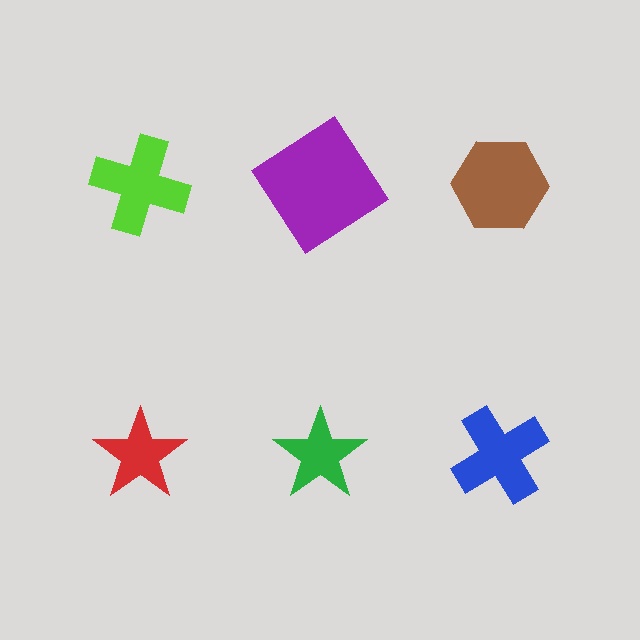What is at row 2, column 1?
A red star.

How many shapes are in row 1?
3 shapes.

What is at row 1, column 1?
A lime cross.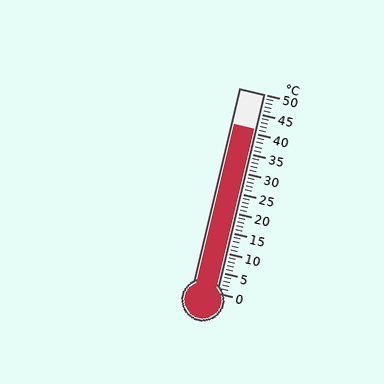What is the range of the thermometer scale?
The thermometer scale ranges from 0°C to 50°C.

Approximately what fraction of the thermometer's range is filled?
The thermometer is filled to approximately 80% of its range.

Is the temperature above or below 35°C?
The temperature is above 35°C.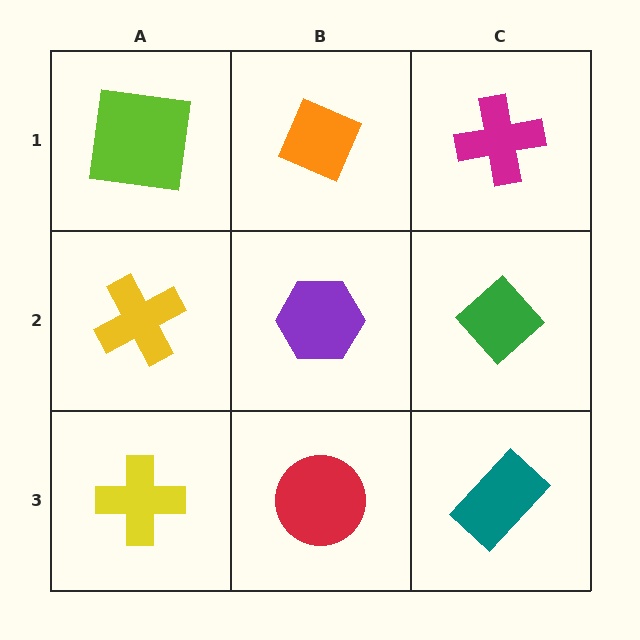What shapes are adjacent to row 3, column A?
A yellow cross (row 2, column A), a red circle (row 3, column B).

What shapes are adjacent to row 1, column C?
A green diamond (row 2, column C), an orange diamond (row 1, column B).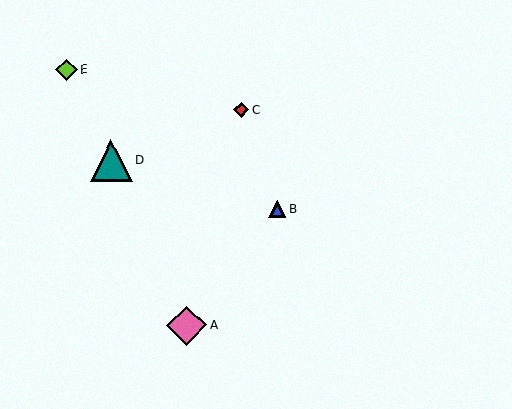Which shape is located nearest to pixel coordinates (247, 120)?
The red diamond (labeled C) at (241, 110) is nearest to that location.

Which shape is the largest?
The teal triangle (labeled D) is the largest.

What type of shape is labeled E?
Shape E is a lime diamond.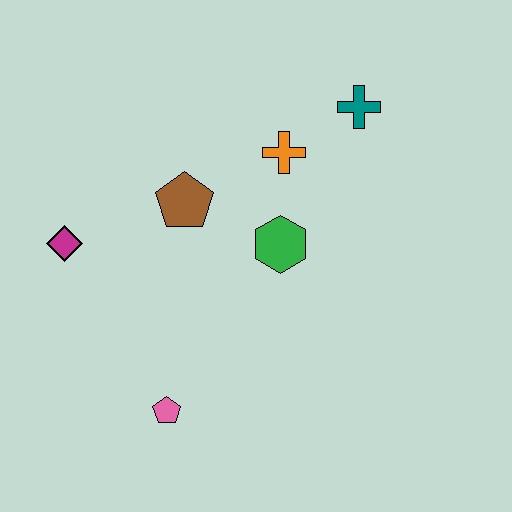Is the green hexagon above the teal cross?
No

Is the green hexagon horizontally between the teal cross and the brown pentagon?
Yes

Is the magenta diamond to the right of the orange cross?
No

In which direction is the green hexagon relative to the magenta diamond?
The green hexagon is to the right of the magenta diamond.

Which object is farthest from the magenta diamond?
The teal cross is farthest from the magenta diamond.